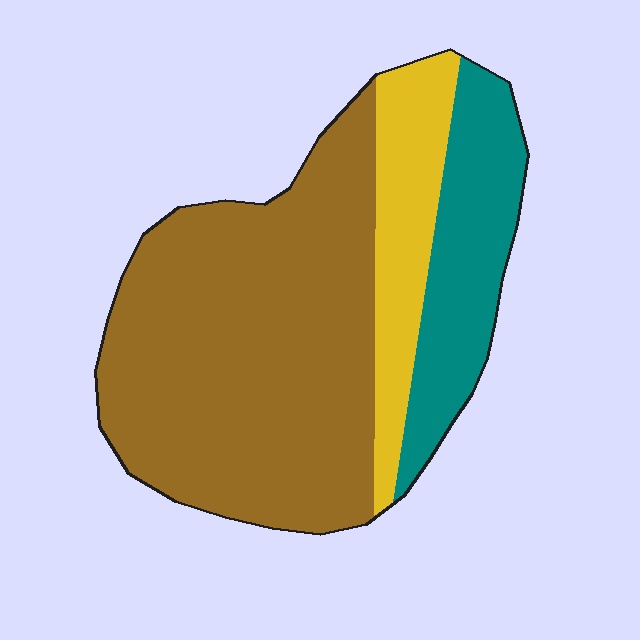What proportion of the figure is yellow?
Yellow covers around 15% of the figure.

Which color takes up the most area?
Brown, at roughly 65%.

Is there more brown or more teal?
Brown.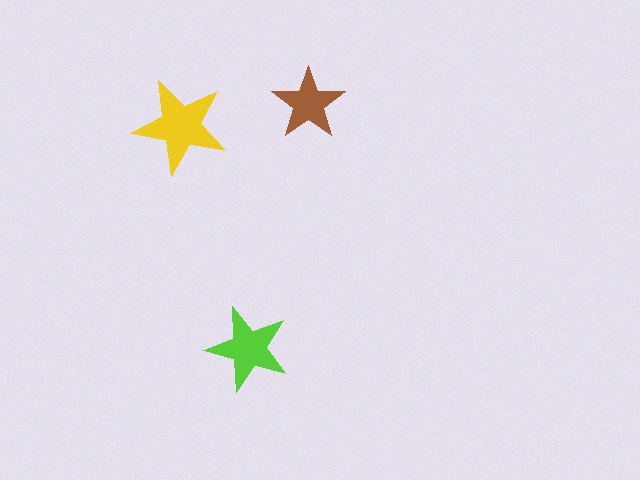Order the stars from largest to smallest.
the yellow one, the lime one, the brown one.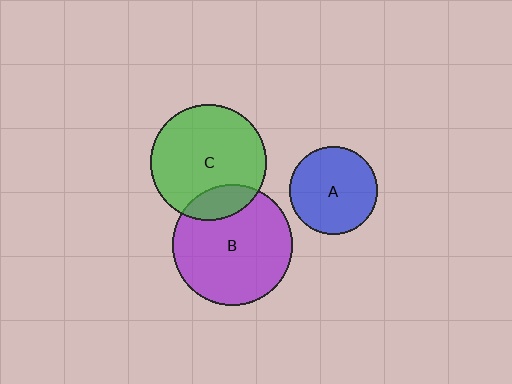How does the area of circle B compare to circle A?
Approximately 1.9 times.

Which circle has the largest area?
Circle B (purple).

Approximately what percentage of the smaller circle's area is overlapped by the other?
Approximately 15%.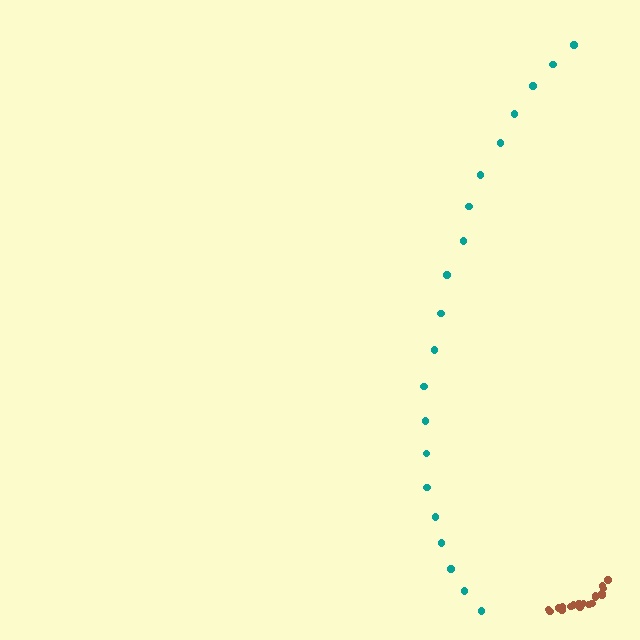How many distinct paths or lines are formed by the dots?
There are 2 distinct paths.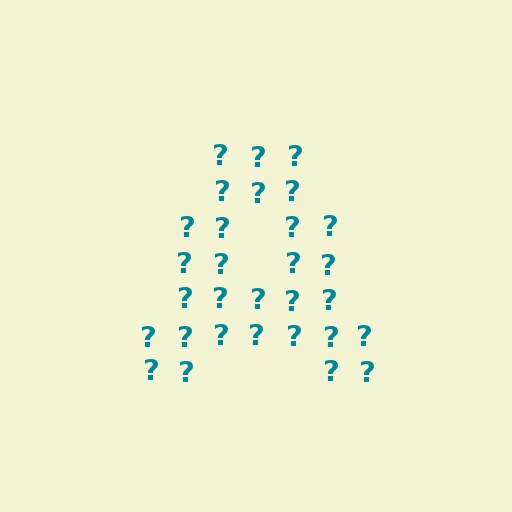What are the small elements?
The small elements are question marks.